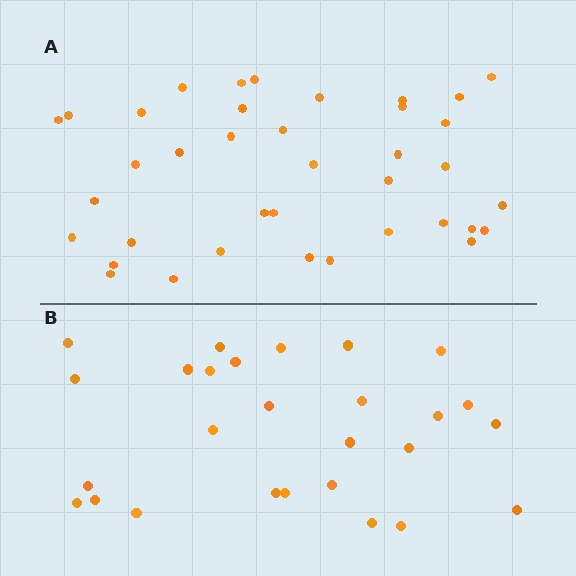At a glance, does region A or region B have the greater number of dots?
Region A (the top region) has more dots.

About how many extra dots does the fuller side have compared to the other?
Region A has roughly 12 or so more dots than region B.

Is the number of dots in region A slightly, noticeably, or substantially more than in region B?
Region A has noticeably more, but not dramatically so. The ratio is roughly 1.4 to 1.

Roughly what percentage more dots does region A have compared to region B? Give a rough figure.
About 40% more.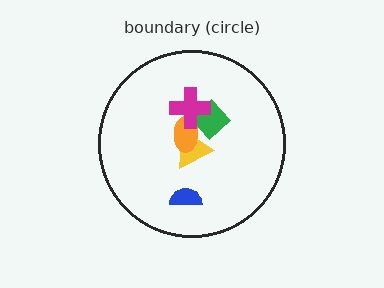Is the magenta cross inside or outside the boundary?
Inside.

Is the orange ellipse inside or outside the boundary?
Inside.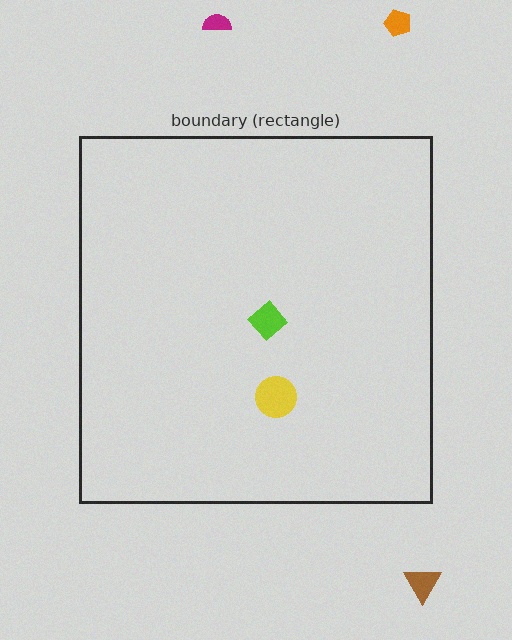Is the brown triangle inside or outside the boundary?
Outside.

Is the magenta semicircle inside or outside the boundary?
Outside.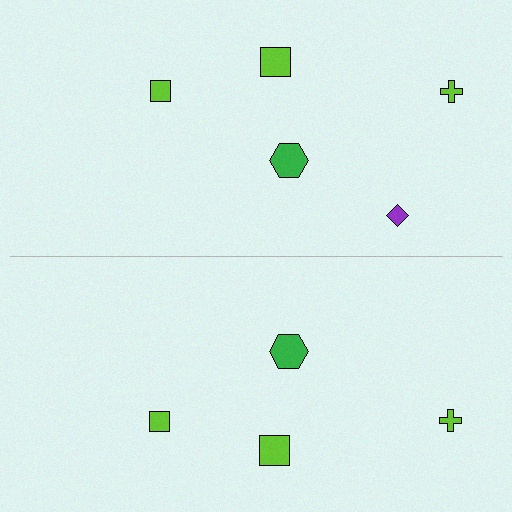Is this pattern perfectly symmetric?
No, the pattern is not perfectly symmetric. A purple diamond is missing from the bottom side.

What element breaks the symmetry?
A purple diamond is missing from the bottom side.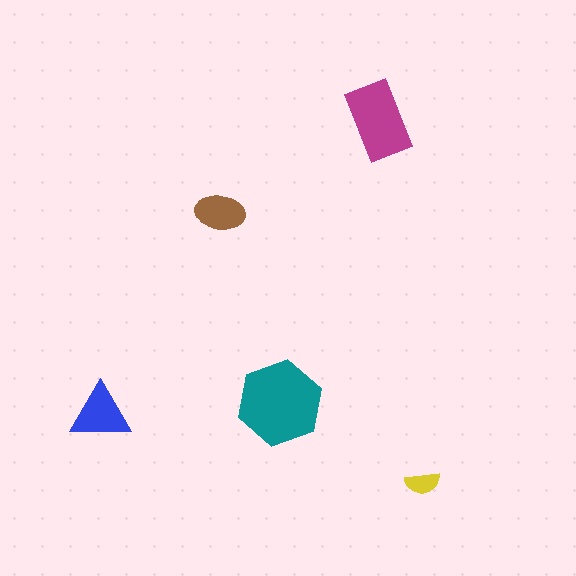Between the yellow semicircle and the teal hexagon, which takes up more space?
The teal hexagon.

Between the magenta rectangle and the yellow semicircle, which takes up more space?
The magenta rectangle.